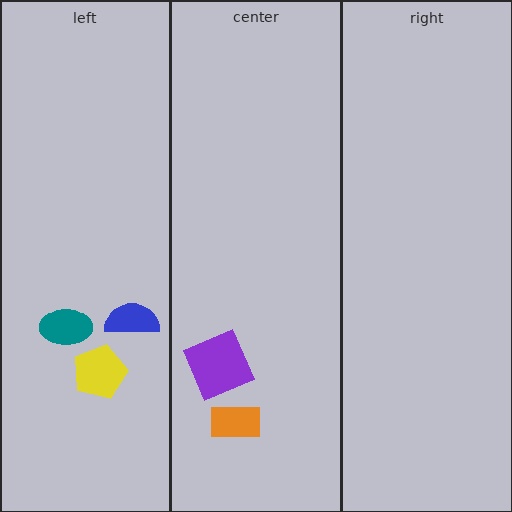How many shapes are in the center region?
2.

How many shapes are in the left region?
3.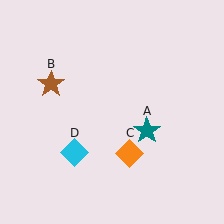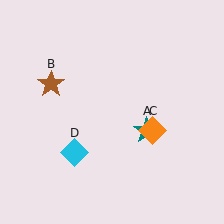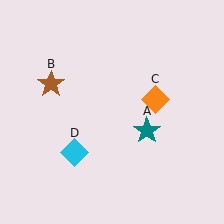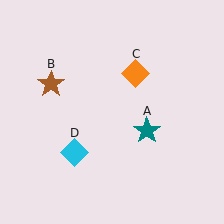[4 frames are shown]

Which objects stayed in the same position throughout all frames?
Teal star (object A) and brown star (object B) and cyan diamond (object D) remained stationary.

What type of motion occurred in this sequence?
The orange diamond (object C) rotated counterclockwise around the center of the scene.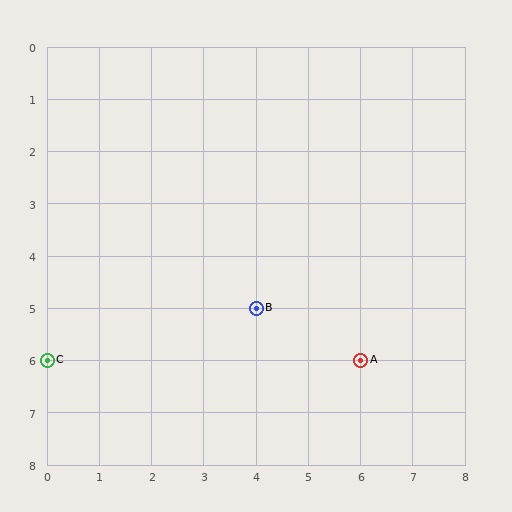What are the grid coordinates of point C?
Point C is at grid coordinates (0, 6).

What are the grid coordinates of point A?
Point A is at grid coordinates (6, 6).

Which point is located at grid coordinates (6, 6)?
Point A is at (6, 6).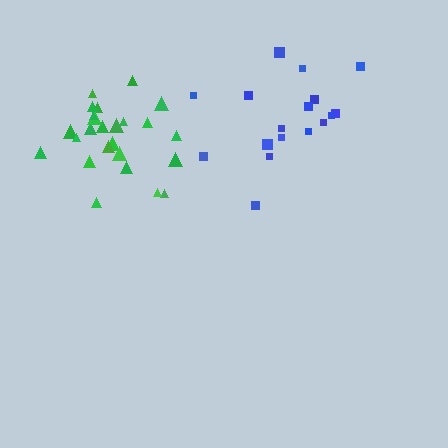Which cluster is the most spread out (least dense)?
Blue.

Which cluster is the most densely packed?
Green.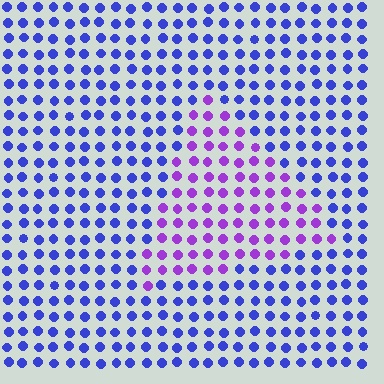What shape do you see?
I see a triangle.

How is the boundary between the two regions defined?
The boundary is defined purely by a slight shift in hue (about 44 degrees). Spacing, size, and orientation are identical on both sides.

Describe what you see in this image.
The image is filled with small blue elements in a uniform arrangement. A triangle-shaped region is visible where the elements are tinted to a slightly different hue, forming a subtle color boundary.